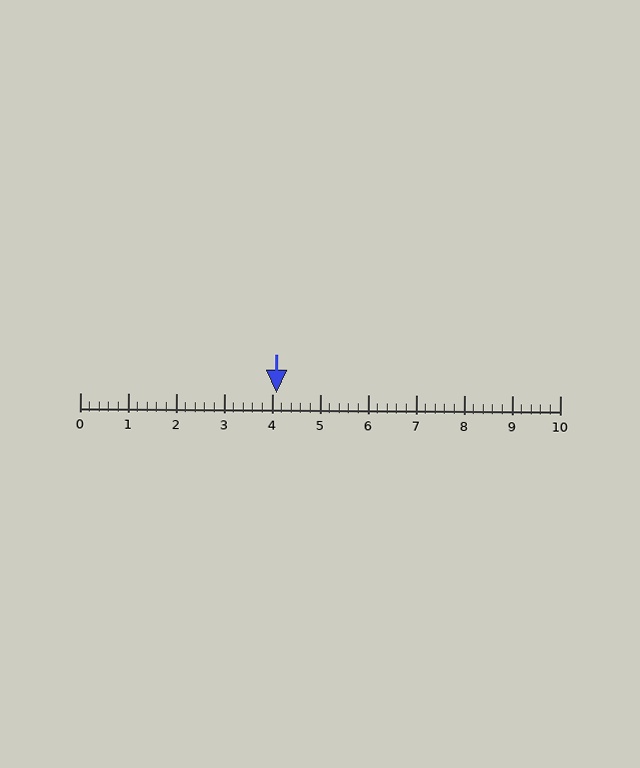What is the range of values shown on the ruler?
The ruler shows values from 0 to 10.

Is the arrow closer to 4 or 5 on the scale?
The arrow is closer to 4.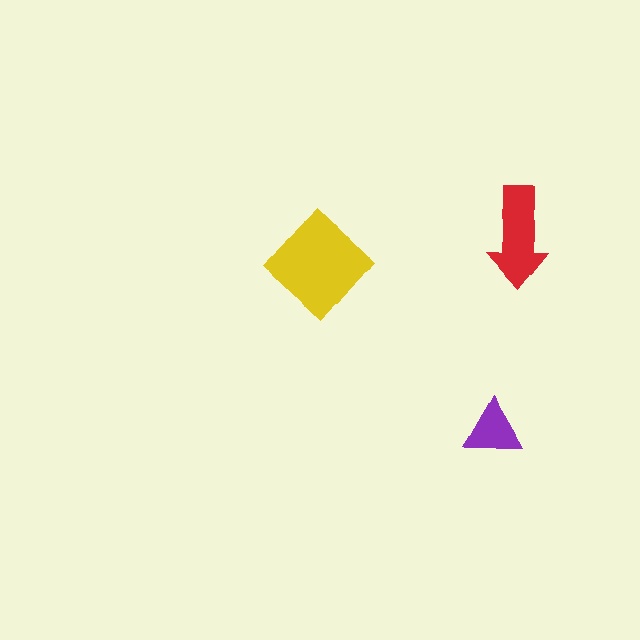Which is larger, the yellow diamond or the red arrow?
The yellow diamond.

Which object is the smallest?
The purple triangle.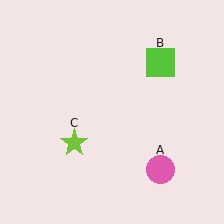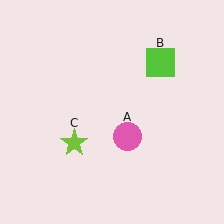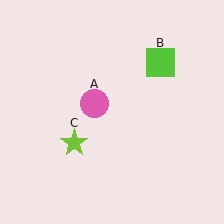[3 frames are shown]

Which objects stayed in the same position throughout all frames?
Lime square (object B) and lime star (object C) remained stationary.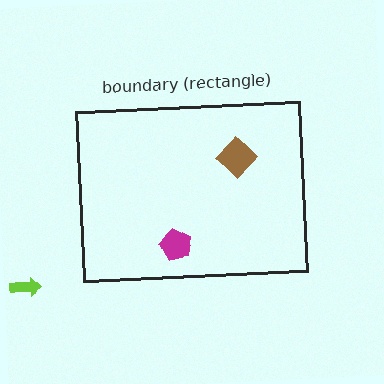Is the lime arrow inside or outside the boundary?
Outside.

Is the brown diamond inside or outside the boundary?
Inside.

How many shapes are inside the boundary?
2 inside, 1 outside.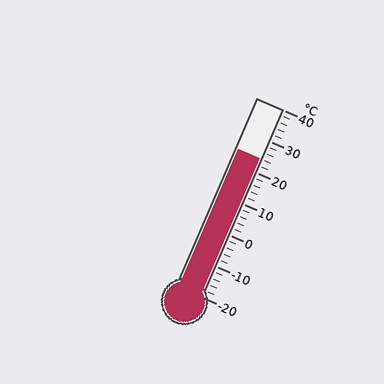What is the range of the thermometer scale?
The thermometer scale ranges from -20°C to 40°C.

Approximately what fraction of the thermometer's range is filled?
The thermometer is filled to approximately 75% of its range.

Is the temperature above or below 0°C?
The temperature is above 0°C.